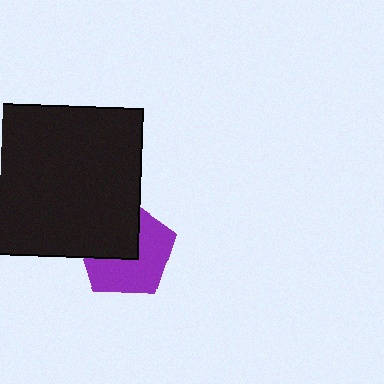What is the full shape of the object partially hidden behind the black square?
The partially hidden object is a purple pentagon.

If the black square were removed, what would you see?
You would see the complete purple pentagon.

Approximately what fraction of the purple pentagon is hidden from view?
Roughly 43% of the purple pentagon is hidden behind the black square.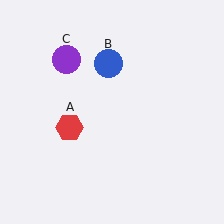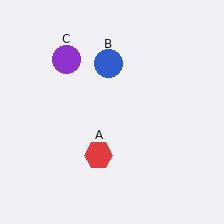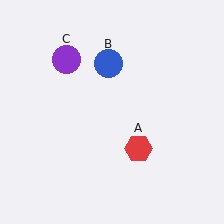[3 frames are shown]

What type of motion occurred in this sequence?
The red hexagon (object A) rotated counterclockwise around the center of the scene.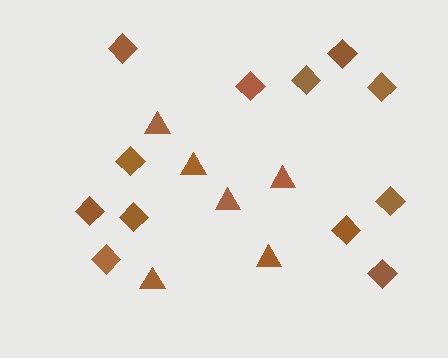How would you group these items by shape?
There are 2 groups: one group of triangles (6) and one group of diamonds (12).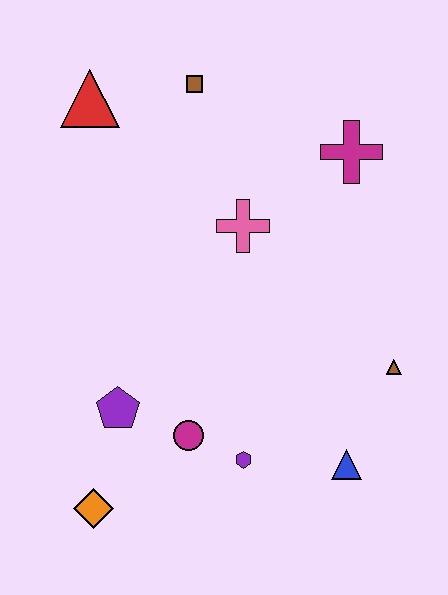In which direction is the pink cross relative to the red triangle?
The pink cross is to the right of the red triangle.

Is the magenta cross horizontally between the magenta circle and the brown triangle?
Yes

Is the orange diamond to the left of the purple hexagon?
Yes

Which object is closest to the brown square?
The red triangle is closest to the brown square.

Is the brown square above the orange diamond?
Yes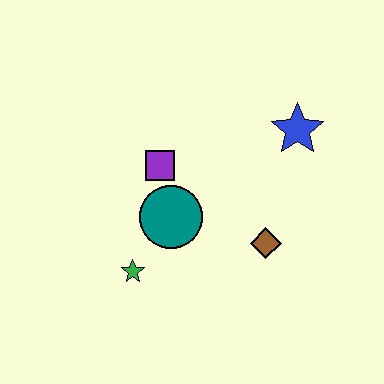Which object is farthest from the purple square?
The blue star is farthest from the purple square.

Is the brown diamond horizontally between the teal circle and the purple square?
No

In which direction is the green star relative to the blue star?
The green star is to the left of the blue star.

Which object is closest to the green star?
The teal circle is closest to the green star.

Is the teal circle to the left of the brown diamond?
Yes